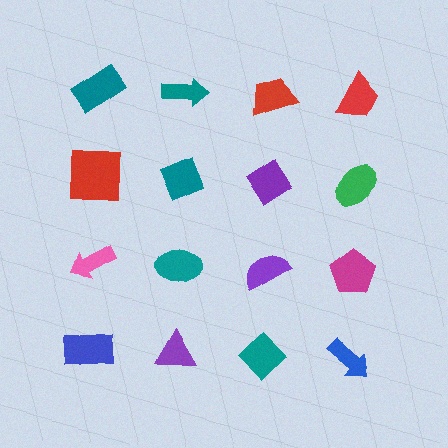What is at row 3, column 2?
A teal ellipse.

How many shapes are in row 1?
4 shapes.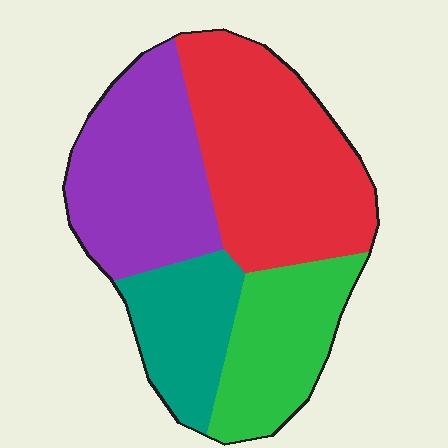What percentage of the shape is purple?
Purple takes up between a sixth and a third of the shape.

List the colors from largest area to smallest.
From largest to smallest: red, purple, green, teal.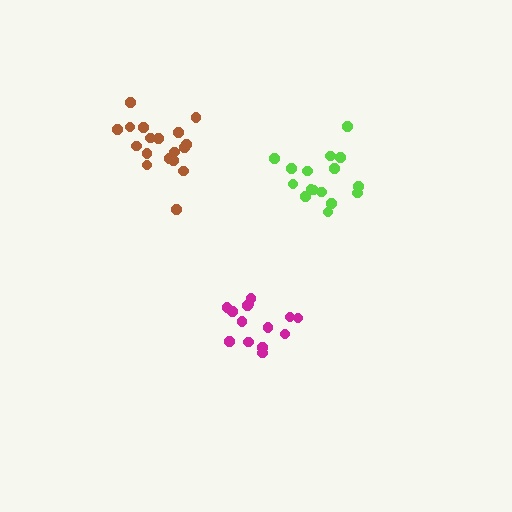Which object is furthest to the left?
The brown cluster is leftmost.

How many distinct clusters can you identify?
There are 3 distinct clusters.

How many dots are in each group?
Group 1: 14 dots, Group 2: 16 dots, Group 3: 18 dots (48 total).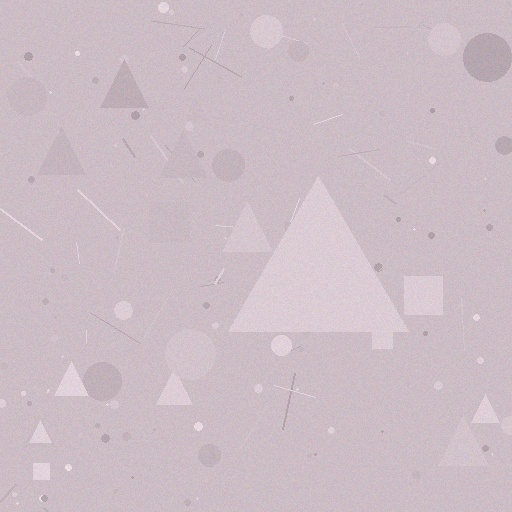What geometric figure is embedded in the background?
A triangle is embedded in the background.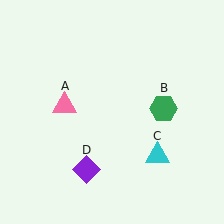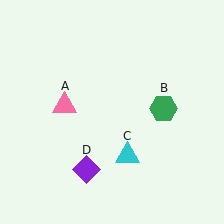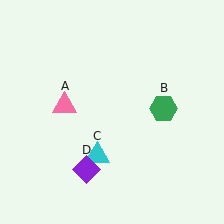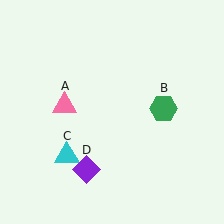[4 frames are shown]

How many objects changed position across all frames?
1 object changed position: cyan triangle (object C).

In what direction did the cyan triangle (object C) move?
The cyan triangle (object C) moved left.